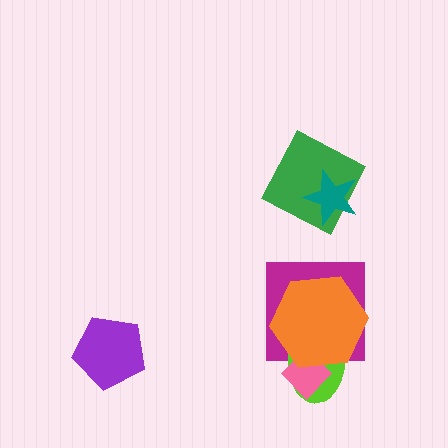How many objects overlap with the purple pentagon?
0 objects overlap with the purple pentagon.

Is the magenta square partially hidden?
Yes, it is partially covered by another shape.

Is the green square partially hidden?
Yes, it is partially covered by another shape.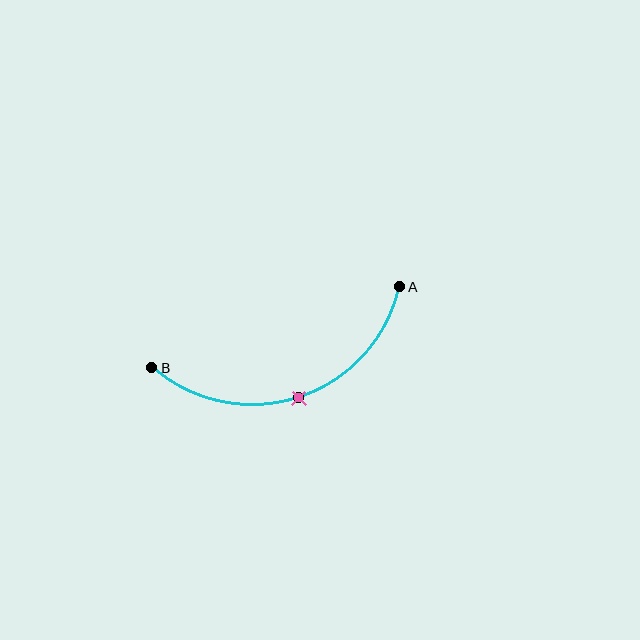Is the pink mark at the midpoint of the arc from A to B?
Yes. The pink mark lies on the arc at equal arc-length from both A and B — it is the arc midpoint.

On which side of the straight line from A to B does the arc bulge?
The arc bulges below the straight line connecting A and B.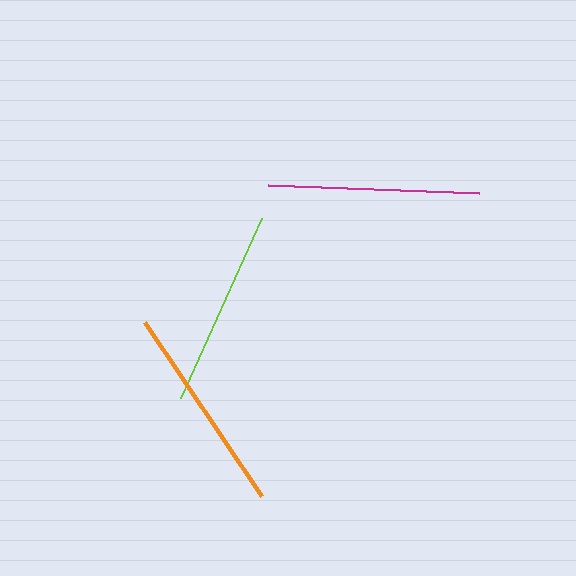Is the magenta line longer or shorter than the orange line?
The magenta line is longer than the orange line.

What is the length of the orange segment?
The orange segment is approximately 209 pixels long.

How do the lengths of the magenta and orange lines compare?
The magenta and orange lines are approximately the same length.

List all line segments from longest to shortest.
From longest to shortest: magenta, orange, lime.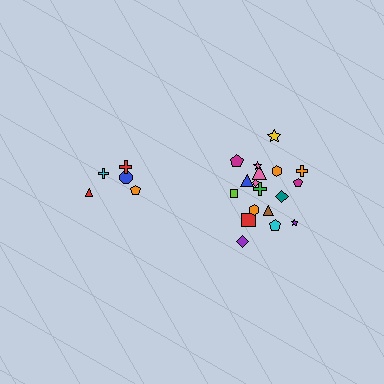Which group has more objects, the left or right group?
The right group.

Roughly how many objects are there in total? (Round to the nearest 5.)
Roughly 25 objects in total.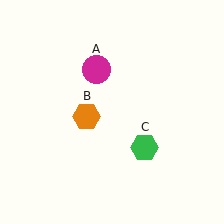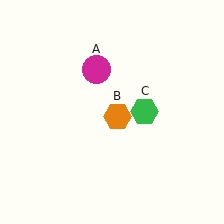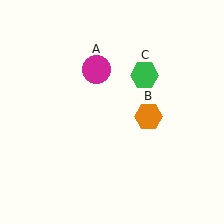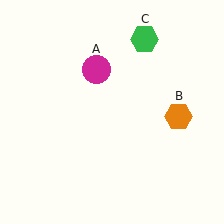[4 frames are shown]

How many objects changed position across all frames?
2 objects changed position: orange hexagon (object B), green hexagon (object C).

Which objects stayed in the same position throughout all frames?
Magenta circle (object A) remained stationary.